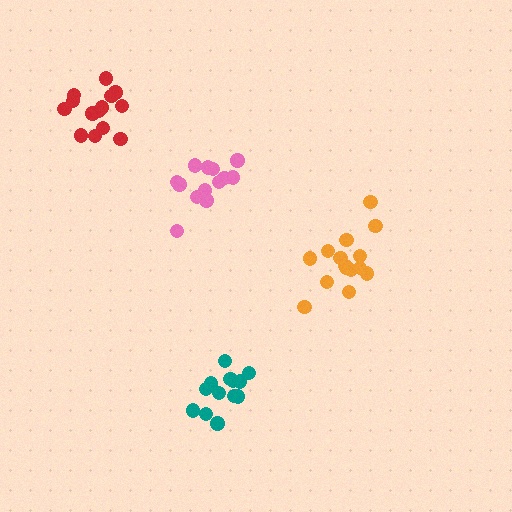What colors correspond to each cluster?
The clusters are colored: teal, red, pink, orange.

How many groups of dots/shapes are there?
There are 4 groups.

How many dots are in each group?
Group 1: 13 dots, Group 2: 14 dots, Group 3: 13 dots, Group 4: 15 dots (55 total).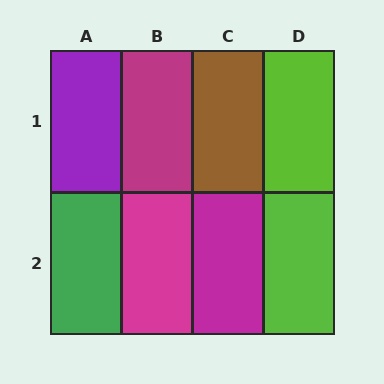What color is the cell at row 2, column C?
Magenta.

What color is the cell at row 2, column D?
Lime.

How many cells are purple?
1 cell is purple.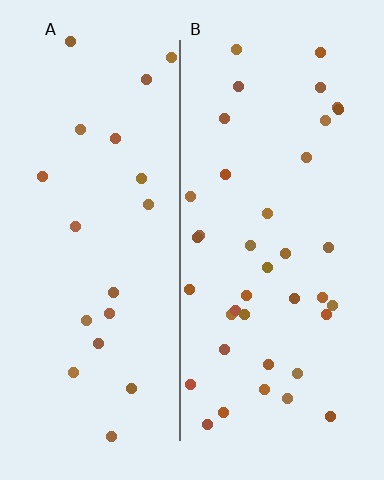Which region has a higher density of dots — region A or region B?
B (the right).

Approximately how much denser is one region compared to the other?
Approximately 1.9× — region B over region A.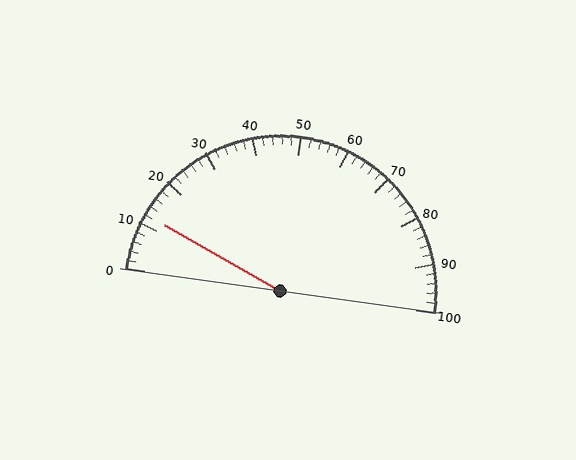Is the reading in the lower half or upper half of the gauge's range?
The reading is in the lower half of the range (0 to 100).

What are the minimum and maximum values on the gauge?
The gauge ranges from 0 to 100.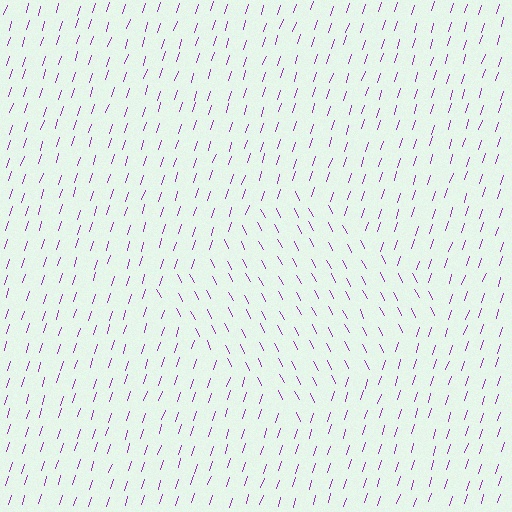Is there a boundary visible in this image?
Yes, there is a texture boundary formed by a change in line orientation.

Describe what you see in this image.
The image is filled with small purple line segments. A diamond region in the image has lines oriented differently from the surrounding lines, creating a visible texture boundary.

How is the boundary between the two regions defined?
The boundary is defined purely by a change in line orientation (approximately 45 degrees difference). All lines are the same color and thickness.